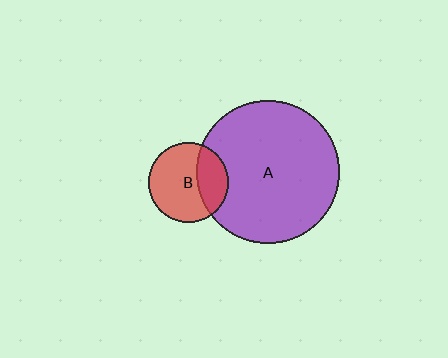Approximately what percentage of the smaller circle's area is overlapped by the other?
Approximately 30%.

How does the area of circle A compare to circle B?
Approximately 3.2 times.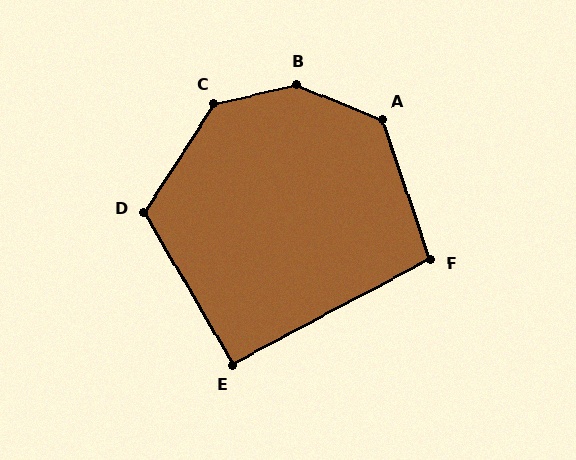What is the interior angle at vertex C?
Approximately 137 degrees (obtuse).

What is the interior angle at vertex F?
Approximately 99 degrees (obtuse).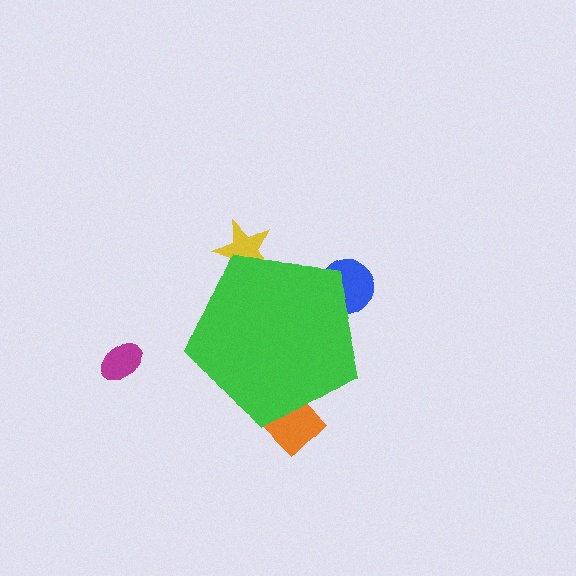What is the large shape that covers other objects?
A green pentagon.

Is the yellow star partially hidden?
Yes, the yellow star is partially hidden behind the green pentagon.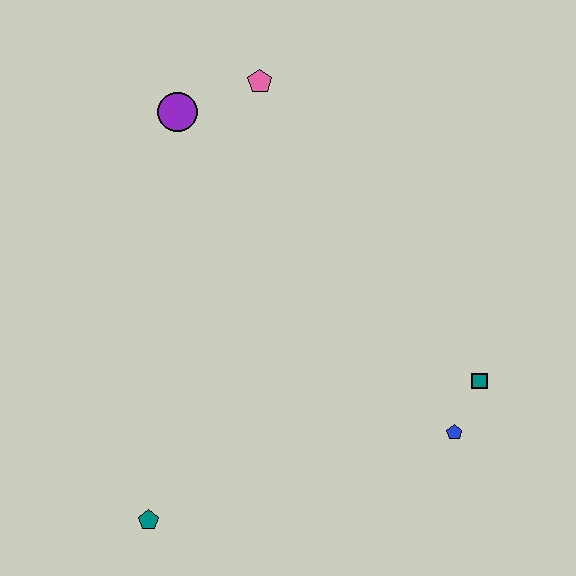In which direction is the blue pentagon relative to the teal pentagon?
The blue pentagon is to the right of the teal pentagon.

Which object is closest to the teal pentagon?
The blue pentagon is closest to the teal pentagon.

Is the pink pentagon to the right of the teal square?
No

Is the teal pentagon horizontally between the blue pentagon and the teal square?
No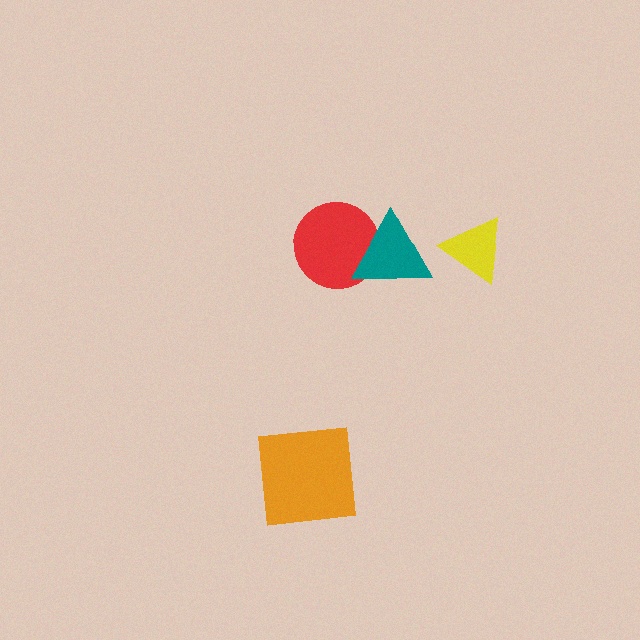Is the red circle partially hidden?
Yes, it is partially covered by another shape.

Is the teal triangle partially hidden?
No, no other shape covers it.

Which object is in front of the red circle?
The teal triangle is in front of the red circle.